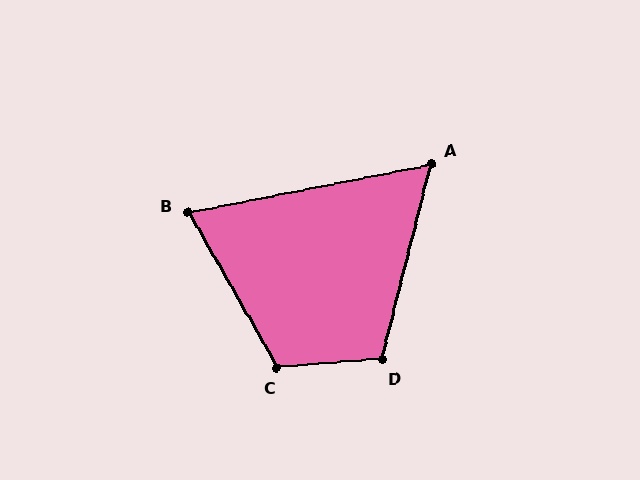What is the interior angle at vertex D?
Approximately 109 degrees (obtuse).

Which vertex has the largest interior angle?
C, at approximately 115 degrees.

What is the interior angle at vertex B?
Approximately 71 degrees (acute).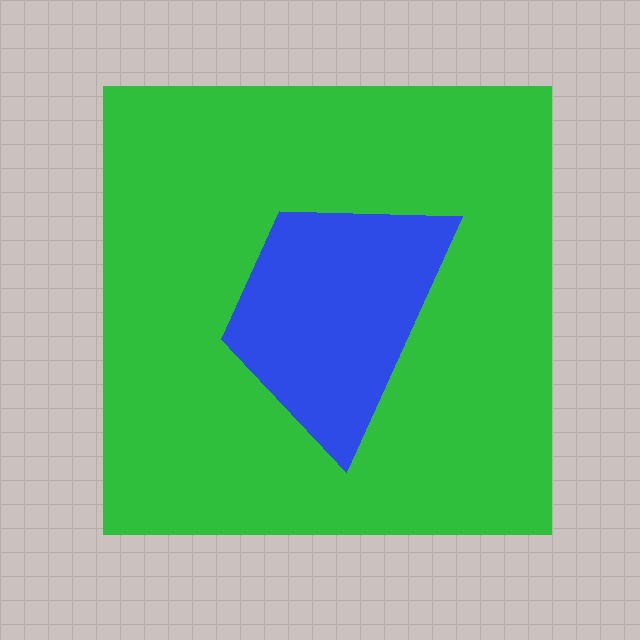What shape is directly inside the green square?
The blue trapezoid.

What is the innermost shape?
The blue trapezoid.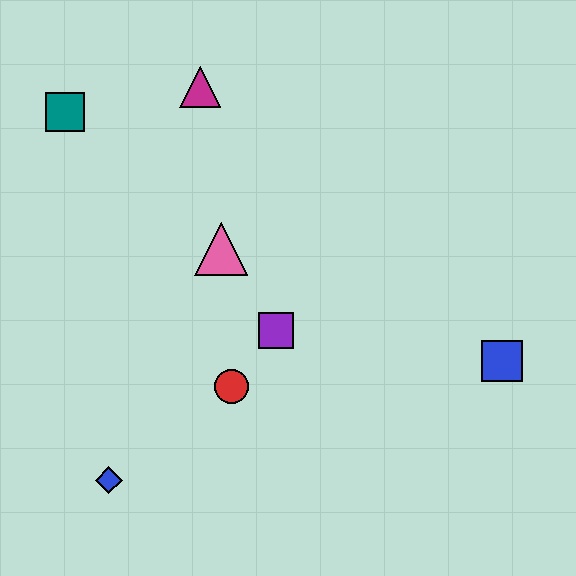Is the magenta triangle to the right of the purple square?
No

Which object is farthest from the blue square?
The teal square is farthest from the blue square.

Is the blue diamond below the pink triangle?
Yes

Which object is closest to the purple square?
The red circle is closest to the purple square.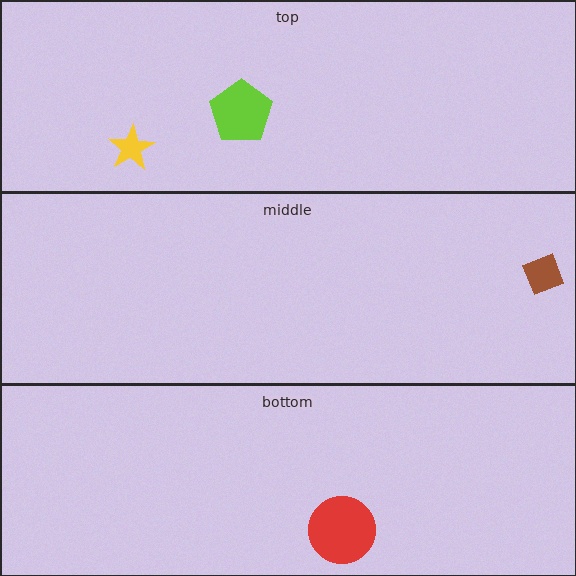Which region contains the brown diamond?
The middle region.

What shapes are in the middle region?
The brown diamond.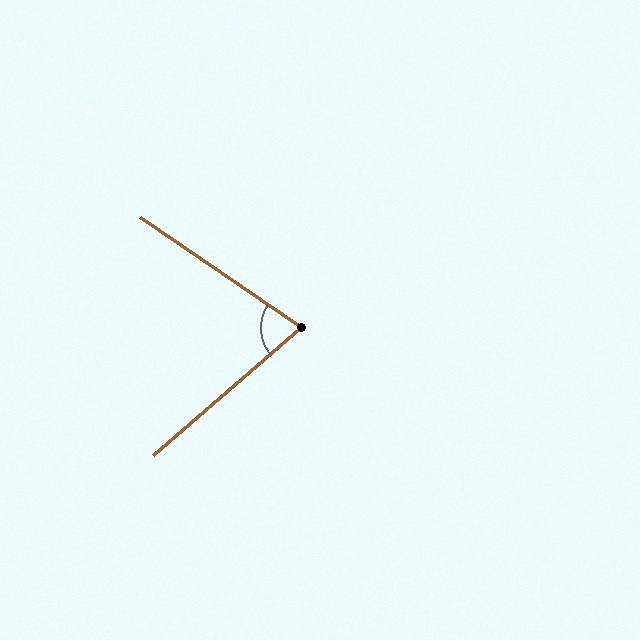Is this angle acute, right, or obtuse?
It is acute.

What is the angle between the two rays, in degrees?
Approximately 75 degrees.